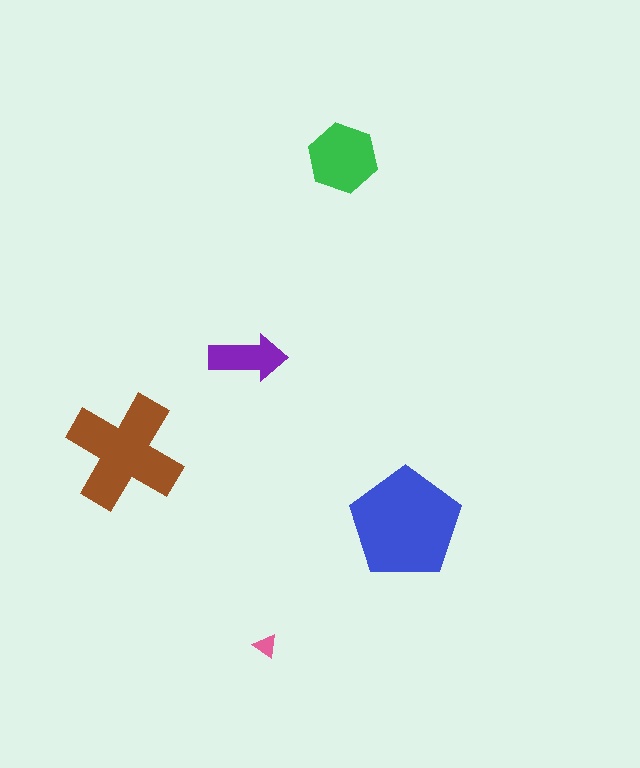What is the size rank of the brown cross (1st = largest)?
2nd.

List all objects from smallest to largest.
The pink triangle, the purple arrow, the green hexagon, the brown cross, the blue pentagon.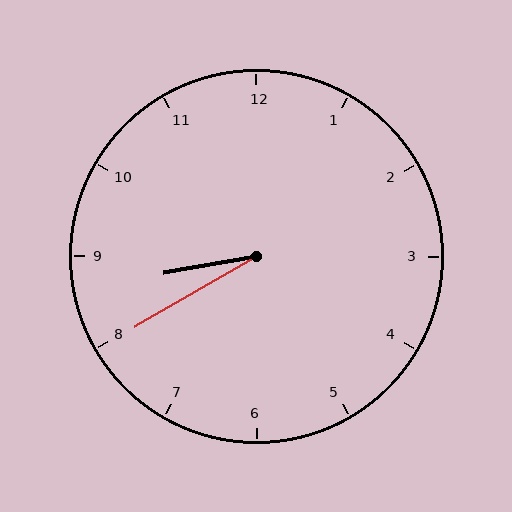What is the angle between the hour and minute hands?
Approximately 20 degrees.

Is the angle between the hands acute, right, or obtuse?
It is acute.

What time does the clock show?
8:40.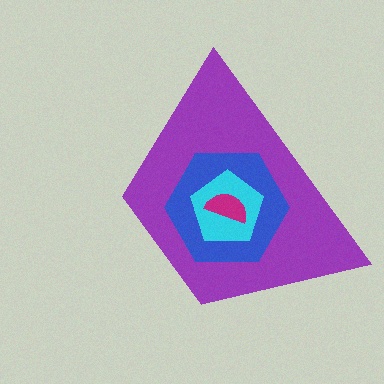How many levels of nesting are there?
4.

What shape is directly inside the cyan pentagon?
The magenta semicircle.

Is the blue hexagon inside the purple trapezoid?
Yes.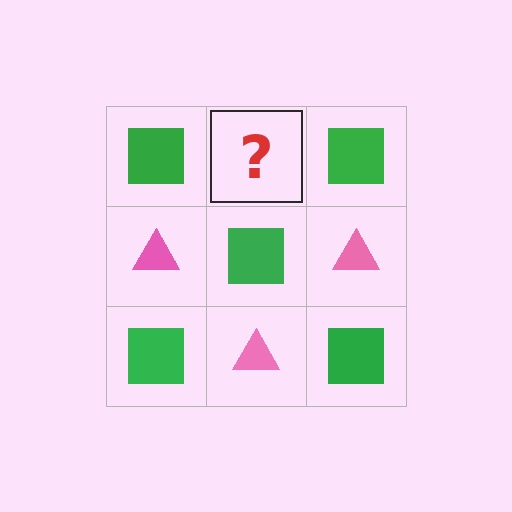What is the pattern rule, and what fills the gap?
The rule is that it alternates green square and pink triangle in a checkerboard pattern. The gap should be filled with a pink triangle.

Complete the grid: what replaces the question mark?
The question mark should be replaced with a pink triangle.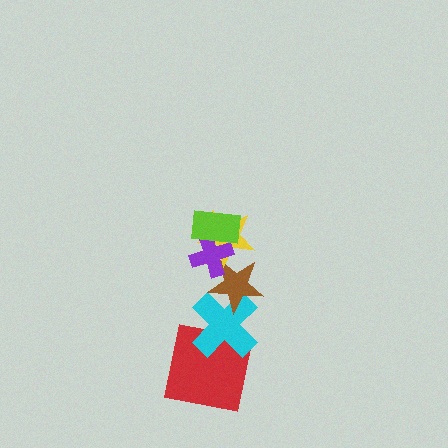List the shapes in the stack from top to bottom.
From top to bottom: the lime rectangle, the purple cross, the yellow star, the brown star, the cyan cross, the red square.